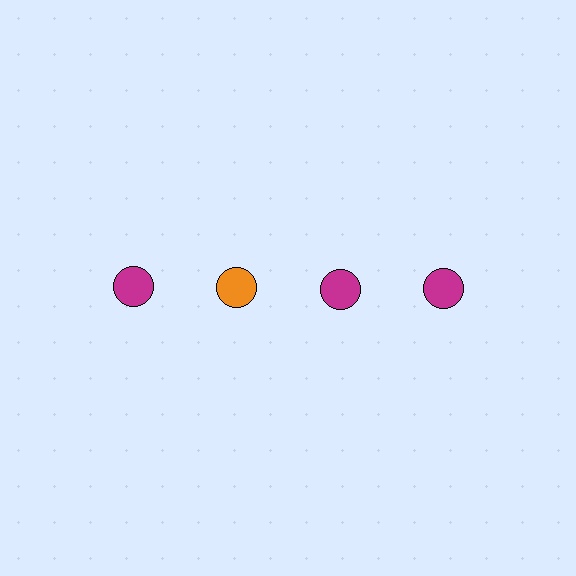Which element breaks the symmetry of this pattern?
The orange circle in the top row, second from left column breaks the symmetry. All other shapes are magenta circles.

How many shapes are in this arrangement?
There are 4 shapes arranged in a grid pattern.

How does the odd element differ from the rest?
It has a different color: orange instead of magenta.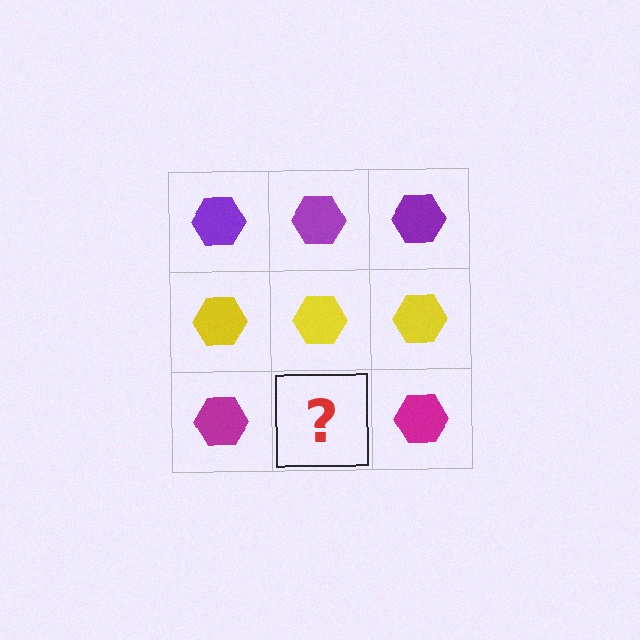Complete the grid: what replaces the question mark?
The question mark should be replaced with a magenta hexagon.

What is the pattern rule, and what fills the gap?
The rule is that each row has a consistent color. The gap should be filled with a magenta hexagon.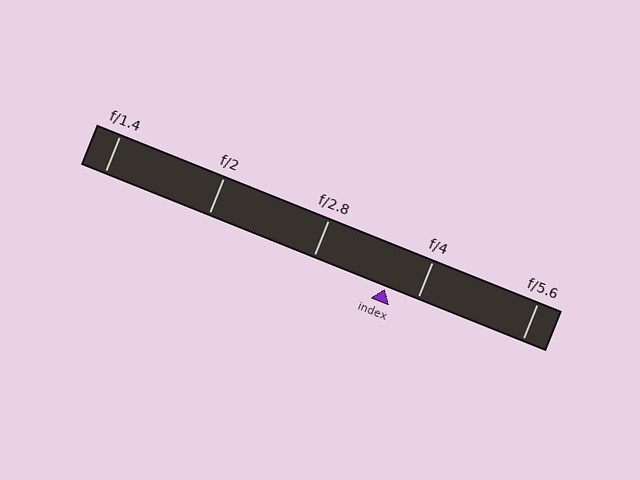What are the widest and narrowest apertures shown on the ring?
The widest aperture shown is f/1.4 and the narrowest is f/5.6.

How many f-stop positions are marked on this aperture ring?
There are 5 f-stop positions marked.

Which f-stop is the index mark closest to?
The index mark is closest to f/4.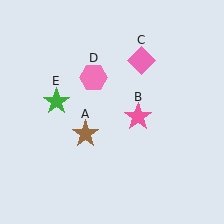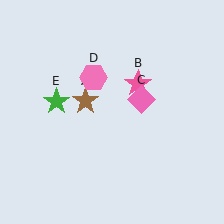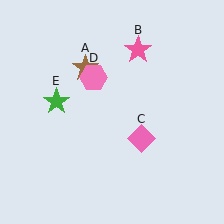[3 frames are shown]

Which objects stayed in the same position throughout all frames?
Pink hexagon (object D) and green star (object E) remained stationary.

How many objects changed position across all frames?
3 objects changed position: brown star (object A), pink star (object B), pink diamond (object C).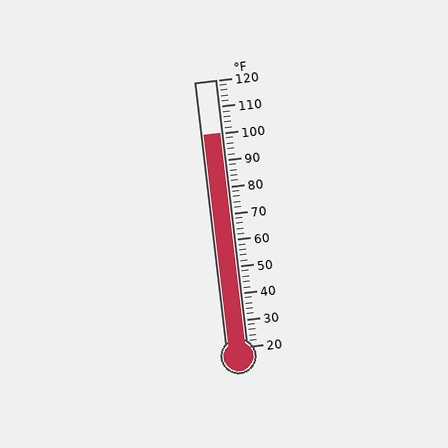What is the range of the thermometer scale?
The thermometer scale ranges from 20°F to 120°F.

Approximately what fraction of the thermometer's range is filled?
The thermometer is filled to approximately 80% of its range.